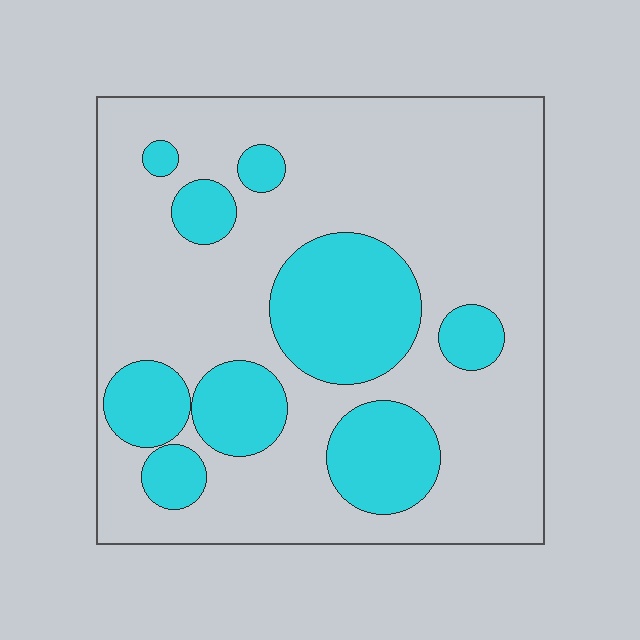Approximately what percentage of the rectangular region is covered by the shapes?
Approximately 25%.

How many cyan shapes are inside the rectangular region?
9.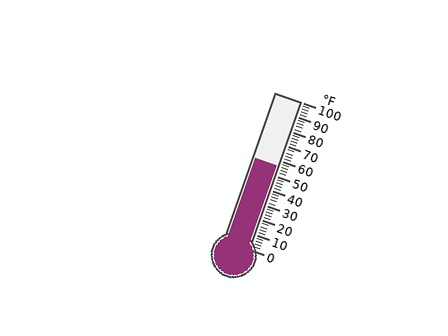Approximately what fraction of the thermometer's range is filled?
The thermometer is filled to approximately 55% of its range.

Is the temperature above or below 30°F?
The temperature is above 30°F.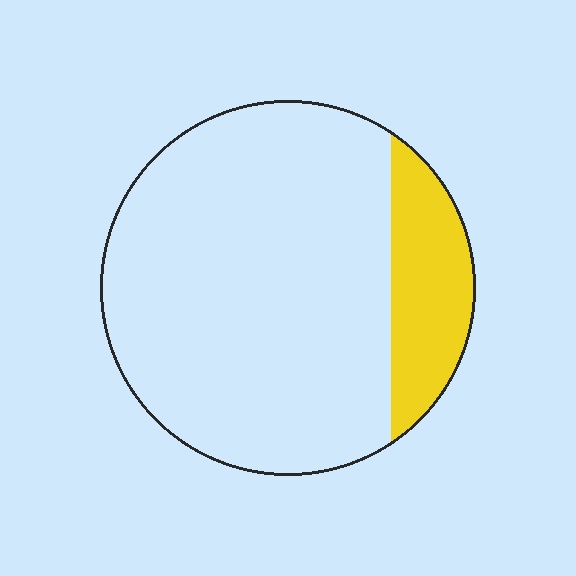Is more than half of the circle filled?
No.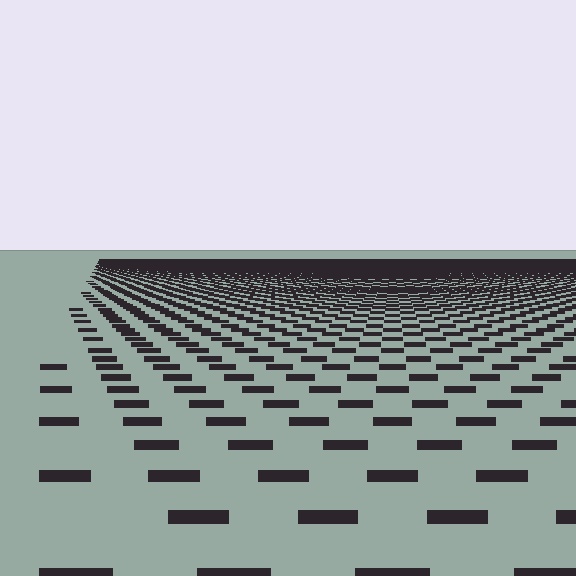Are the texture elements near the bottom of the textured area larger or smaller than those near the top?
Larger. Near the bottom, elements are closer to the viewer and appear at a bigger on-screen size.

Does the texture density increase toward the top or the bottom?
Density increases toward the top.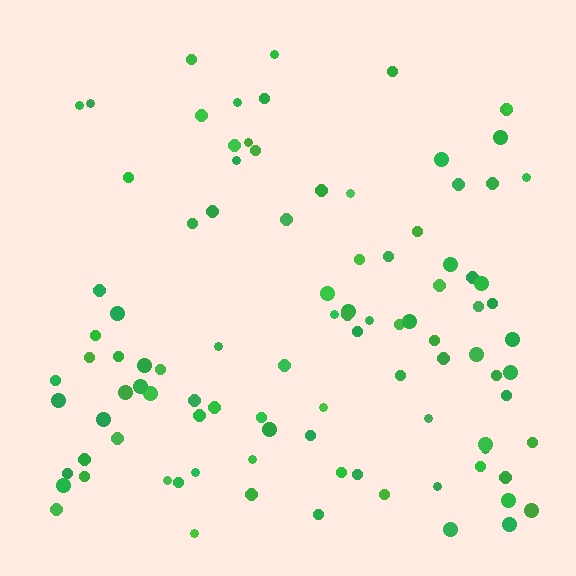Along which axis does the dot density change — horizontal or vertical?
Vertical.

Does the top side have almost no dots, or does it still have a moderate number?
Still a moderate number, just noticeably fewer than the bottom.